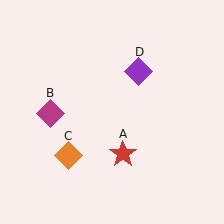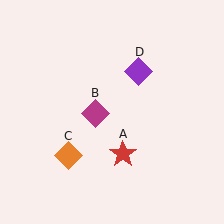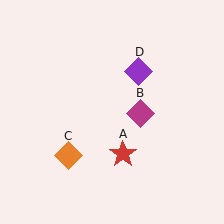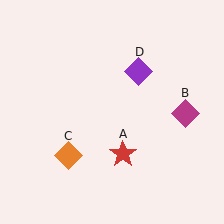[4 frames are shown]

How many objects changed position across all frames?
1 object changed position: magenta diamond (object B).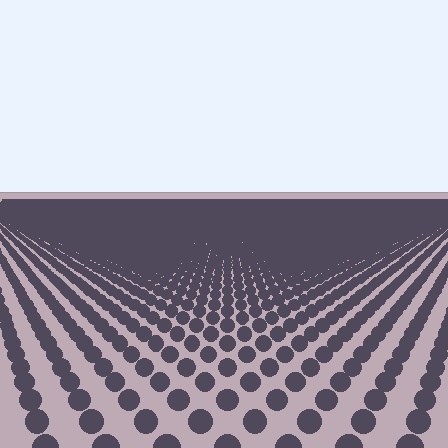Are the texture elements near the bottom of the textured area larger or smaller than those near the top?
Larger. Near the bottom, elements are closer to the viewer and appear at a bigger on-screen size.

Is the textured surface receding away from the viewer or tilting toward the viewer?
The surface is receding away from the viewer. Texture elements get smaller and denser toward the top.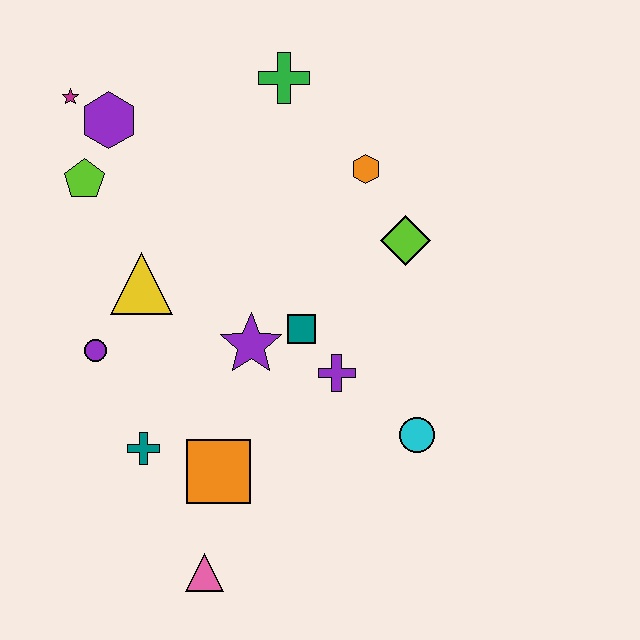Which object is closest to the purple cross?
The teal square is closest to the purple cross.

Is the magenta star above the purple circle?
Yes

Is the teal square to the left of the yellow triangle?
No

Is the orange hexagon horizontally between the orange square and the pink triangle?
No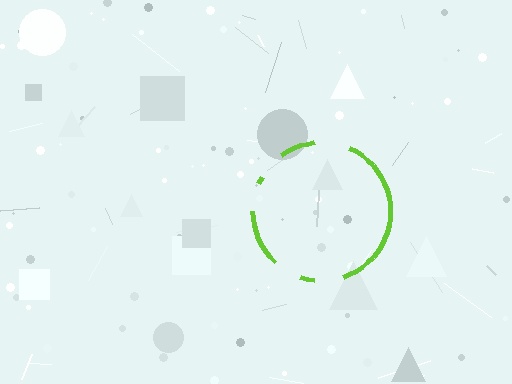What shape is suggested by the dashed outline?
The dashed outline suggests a circle.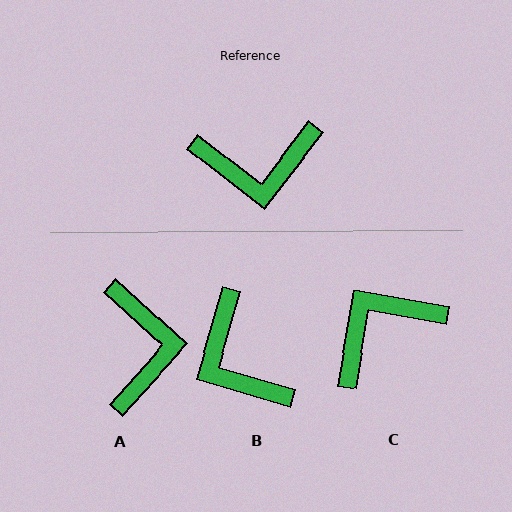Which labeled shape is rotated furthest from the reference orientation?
C, about 152 degrees away.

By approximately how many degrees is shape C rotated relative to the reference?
Approximately 152 degrees clockwise.